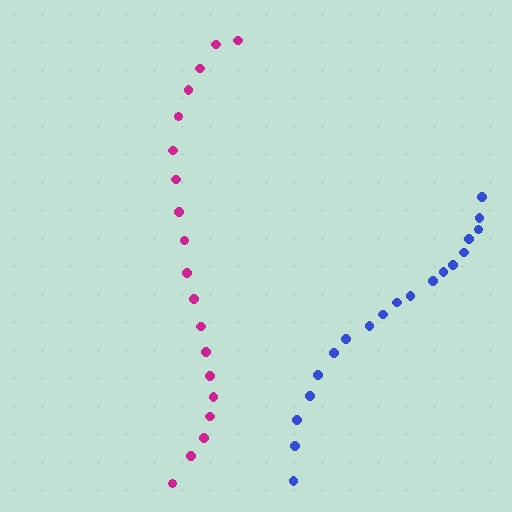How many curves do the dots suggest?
There are 2 distinct paths.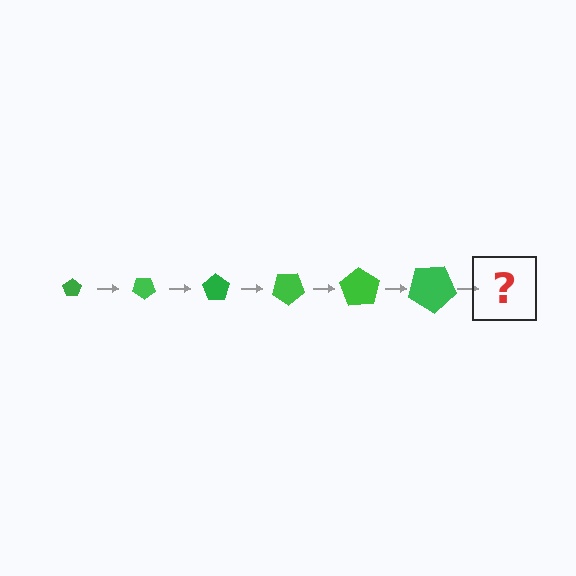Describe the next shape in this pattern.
It should be a pentagon, larger than the previous one and rotated 210 degrees from the start.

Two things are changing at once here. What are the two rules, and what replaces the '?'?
The two rules are that the pentagon grows larger each step and it rotates 35 degrees each step. The '?' should be a pentagon, larger than the previous one and rotated 210 degrees from the start.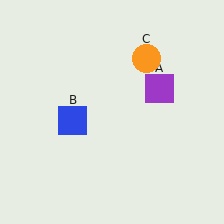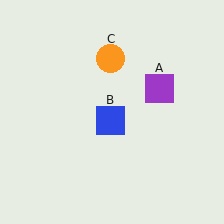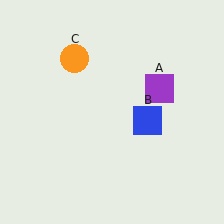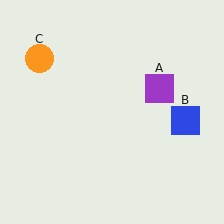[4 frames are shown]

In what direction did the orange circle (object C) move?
The orange circle (object C) moved left.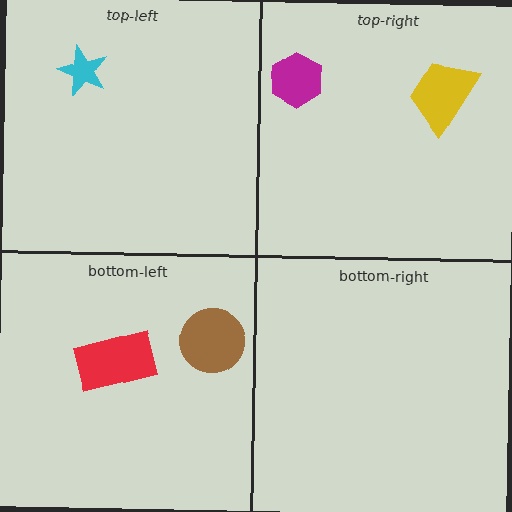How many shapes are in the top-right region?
2.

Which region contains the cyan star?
The top-left region.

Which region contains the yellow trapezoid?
The top-right region.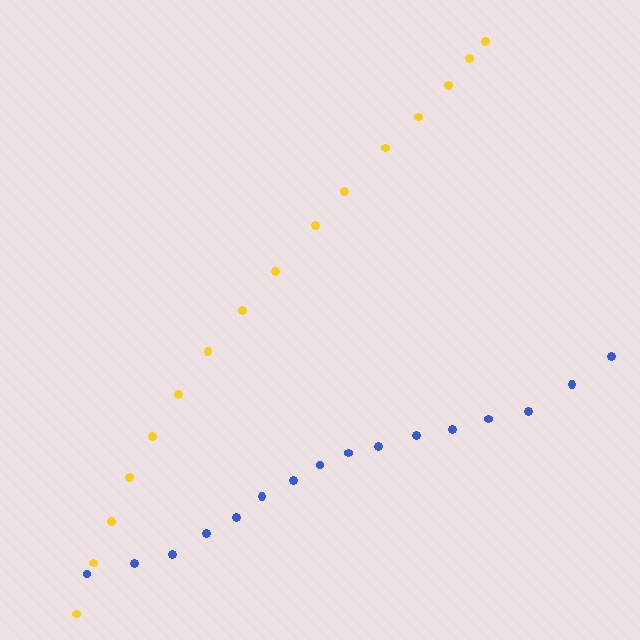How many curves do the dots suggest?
There are 2 distinct paths.